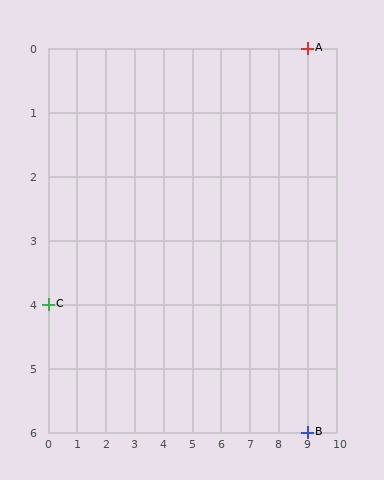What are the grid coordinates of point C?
Point C is at grid coordinates (0, 4).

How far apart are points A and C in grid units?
Points A and C are 9 columns and 4 rows apart (about 9.8 grid units diagonally).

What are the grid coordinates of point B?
Point B is at grid coordinates (9, 6).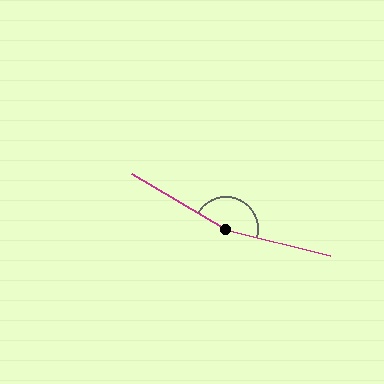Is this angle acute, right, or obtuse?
It is obtuse.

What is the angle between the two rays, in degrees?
Approximately 163 degrees.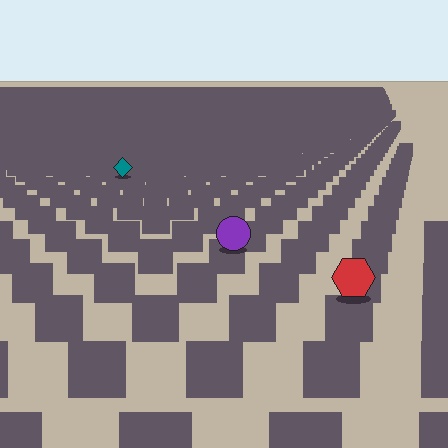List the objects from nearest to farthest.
From nearest to farthest: the red hexagon, the purple circle, the teal diamond.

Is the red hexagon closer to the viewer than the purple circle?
Yes. The red hexagon is closer — you can tell from the texture gradient: the ground texture is coarser near it.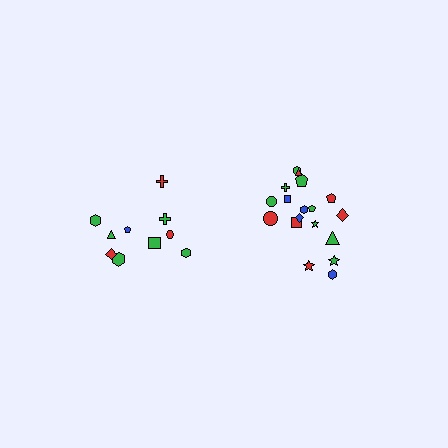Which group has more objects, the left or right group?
The right group.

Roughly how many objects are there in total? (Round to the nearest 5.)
Roughly 30 objects in total.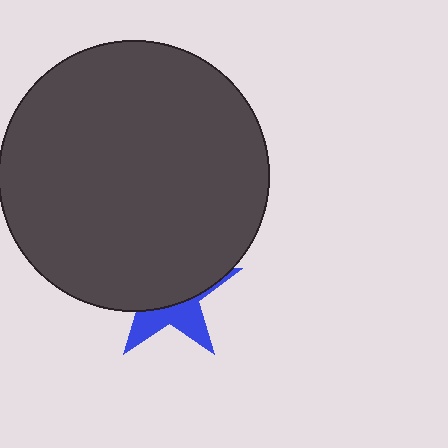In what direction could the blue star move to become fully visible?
The blue star could move down. That would shift it out from behind the dark gray circle entirely.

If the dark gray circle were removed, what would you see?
You would see the complete blue star.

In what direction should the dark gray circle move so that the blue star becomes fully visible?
The dark gray circle should move up. That is the shortest direction to clear the overlap and leave the blue star fully visible.